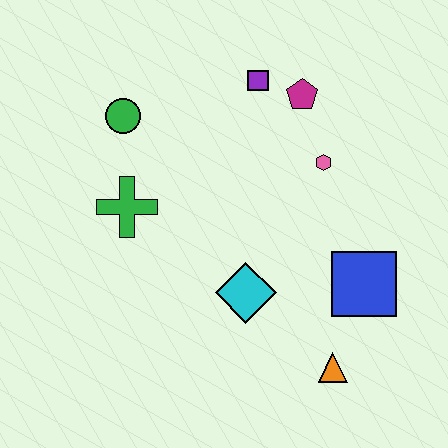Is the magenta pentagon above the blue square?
Yes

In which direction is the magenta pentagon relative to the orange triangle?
The magenta pentagon is above the orange triangle.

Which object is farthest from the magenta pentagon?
The orange triangle is farthest from the magenta pentagon.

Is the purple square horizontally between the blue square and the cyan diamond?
Yes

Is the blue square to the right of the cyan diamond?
Yes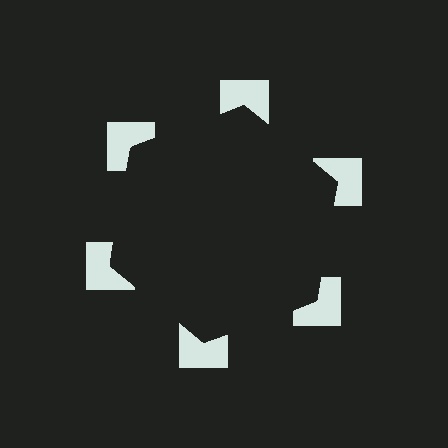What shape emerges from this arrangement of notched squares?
An illusory hexagon — its edges are inferred from the aligned wedge cuts in the notched squares, not physically drawn.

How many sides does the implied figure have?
6 sides.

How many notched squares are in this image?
There are 6 — one at each vertex of the illusory hexagon.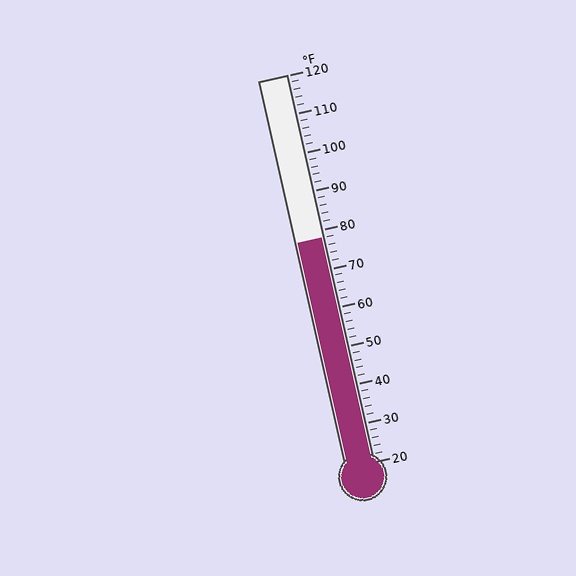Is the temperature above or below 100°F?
The temperature is below 100°F.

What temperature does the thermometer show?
The thermometer shows approximately 78°F.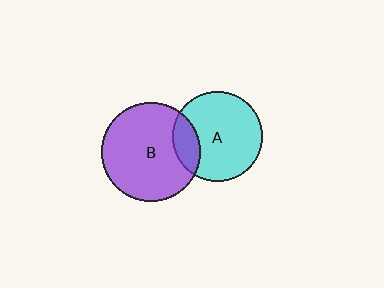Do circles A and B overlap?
Yes.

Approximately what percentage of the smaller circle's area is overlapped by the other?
Approximately 20%.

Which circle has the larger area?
Circle B (purple).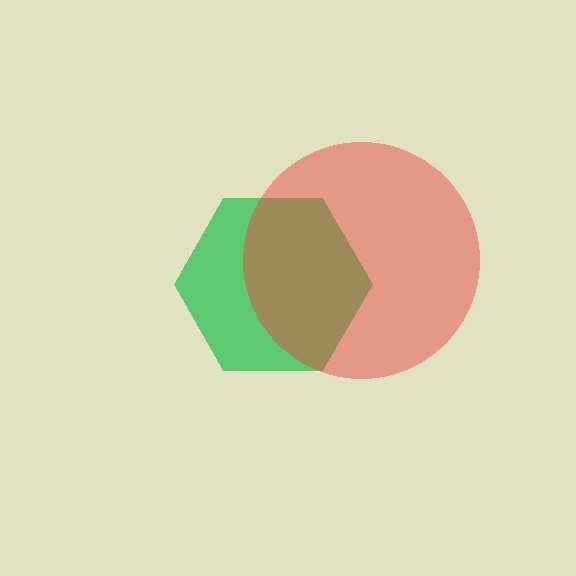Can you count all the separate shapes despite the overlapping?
Yes, there are 2 separate shapes.